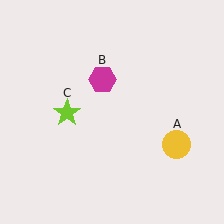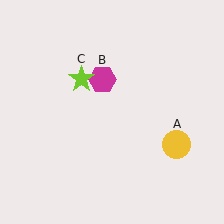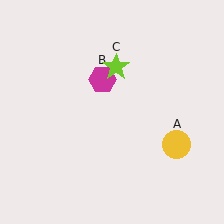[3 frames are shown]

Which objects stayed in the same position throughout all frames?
Yellow circle (object A) and magenta hexagon (object B) remained stationary.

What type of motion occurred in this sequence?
The lime star (object C) rotated clockwise around the center of the scene.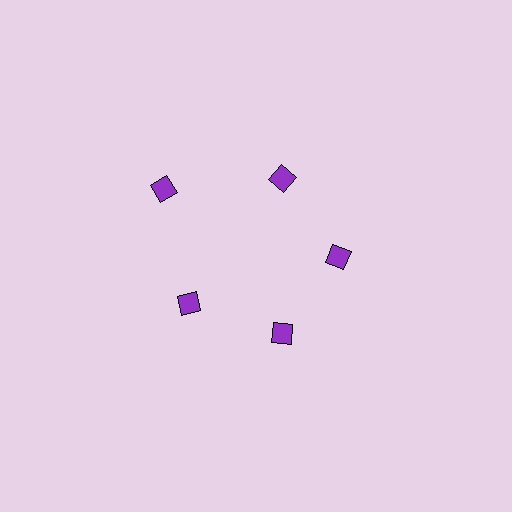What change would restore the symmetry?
The symmetry would be restored by moving it inward, back onto the ring so that all 5 diamonds sit at equal angles and equal distance from the center.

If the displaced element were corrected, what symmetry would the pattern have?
It would have 5-fold rotational symmetry — the pattern would map onto itself every 72 degrees.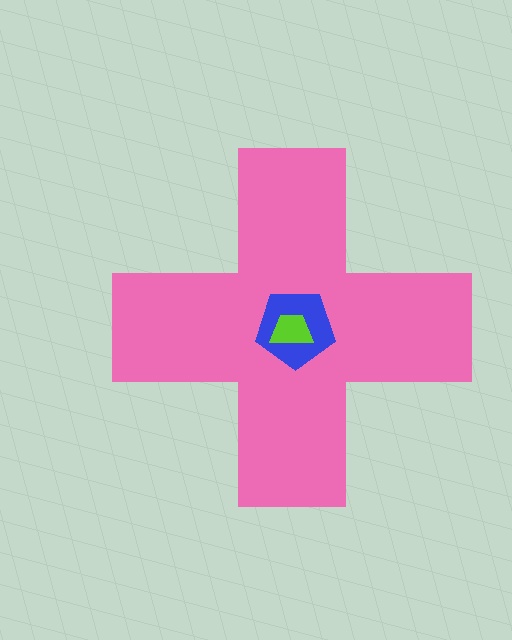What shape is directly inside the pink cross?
The blue pentagon.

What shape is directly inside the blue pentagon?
The lime trapezoid.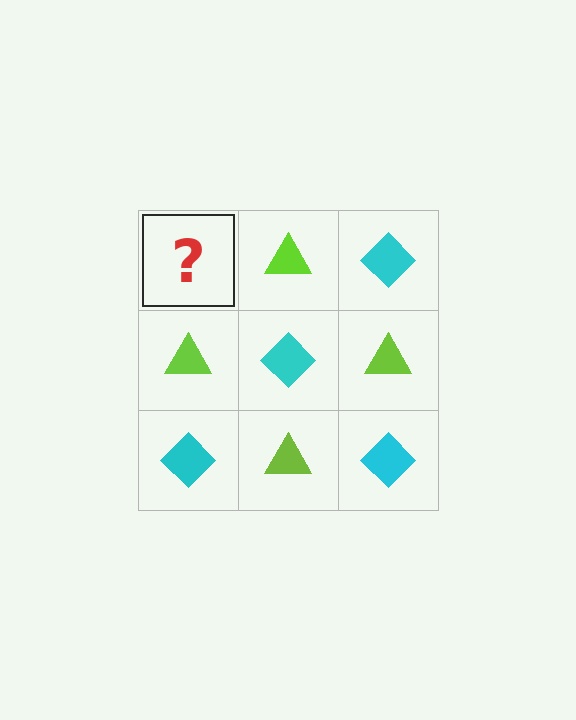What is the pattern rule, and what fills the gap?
The rule is that it alternates cyan diamond and lime triangle in a checkerboard pattern. The gap should be filled with a cyan diamond.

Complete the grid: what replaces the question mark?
The question mark should be replaced with a cyan diamond.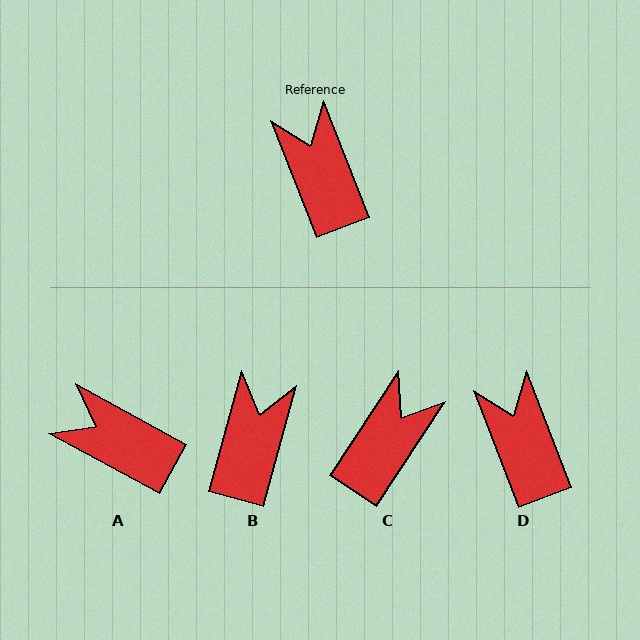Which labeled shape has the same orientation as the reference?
D.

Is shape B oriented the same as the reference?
No, it is off by about 37 degrees.